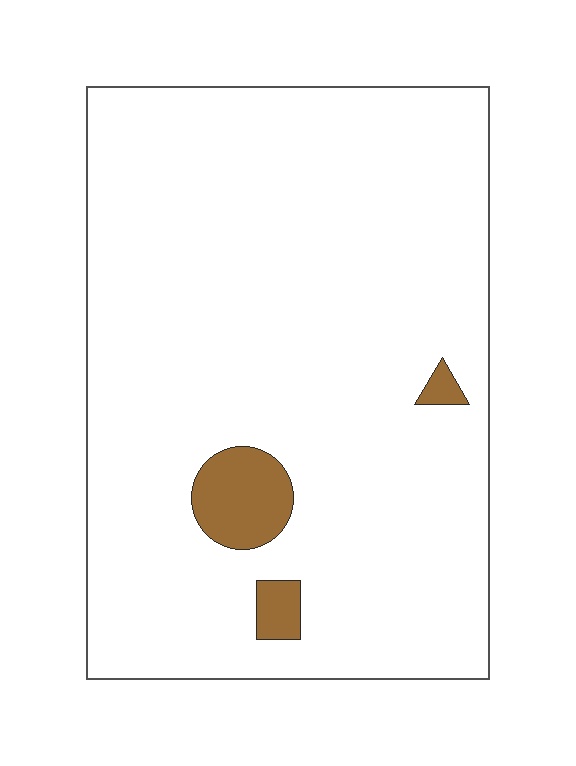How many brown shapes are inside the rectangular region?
3.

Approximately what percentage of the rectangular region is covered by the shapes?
Approximately 5%.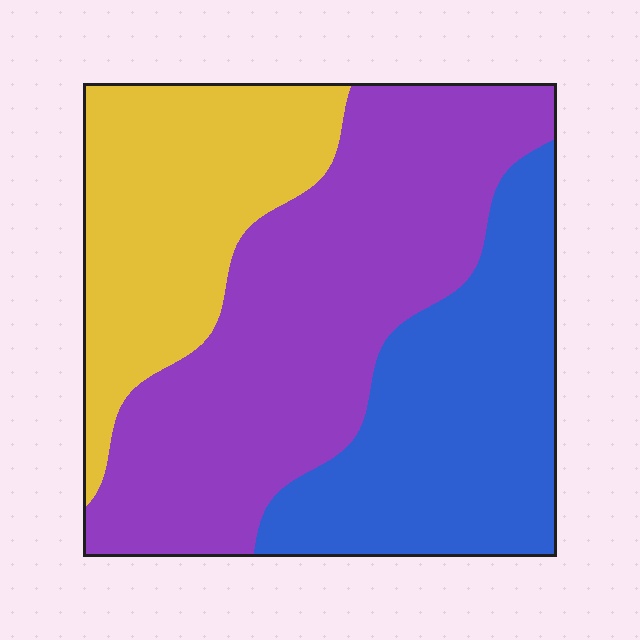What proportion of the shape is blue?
Blue covers roughly 30% of the shape.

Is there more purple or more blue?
Purple.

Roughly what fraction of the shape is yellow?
Yellow covers roughly 25% of the shape.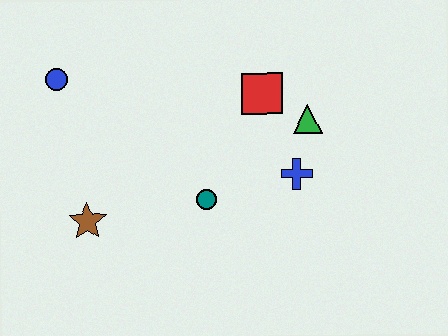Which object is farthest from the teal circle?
The blue circle is farthest from the teal circle.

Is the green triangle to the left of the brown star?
No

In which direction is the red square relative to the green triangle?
The red square is to the left of the green triangle.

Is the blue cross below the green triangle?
Yes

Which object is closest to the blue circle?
The brown star is closest to the blue circle.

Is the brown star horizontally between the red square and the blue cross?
No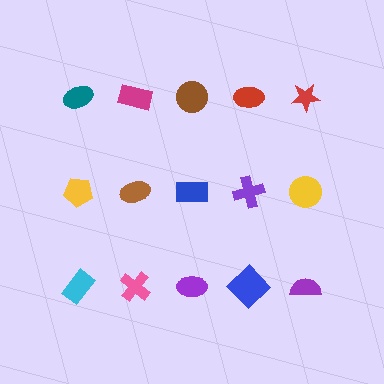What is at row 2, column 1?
A yellow pentagon.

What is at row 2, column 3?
A blue rectangle.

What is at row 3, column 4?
A blue diamond.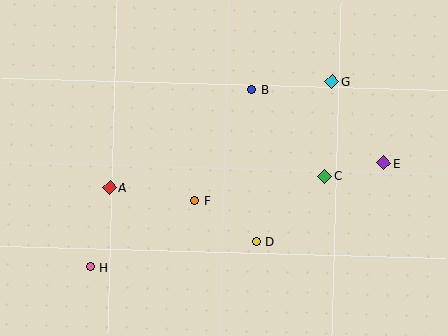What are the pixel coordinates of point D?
Point D is at (256, 242).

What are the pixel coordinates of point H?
Point H is at (90, 267).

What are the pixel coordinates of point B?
Point B is at (252, 89).